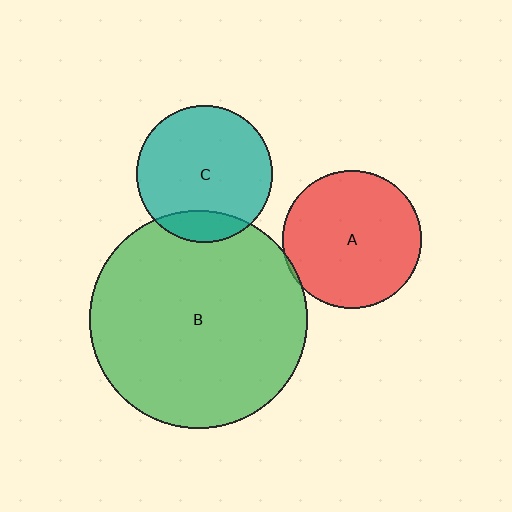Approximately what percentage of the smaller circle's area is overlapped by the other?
Approximately 15%.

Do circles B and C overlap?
Yes.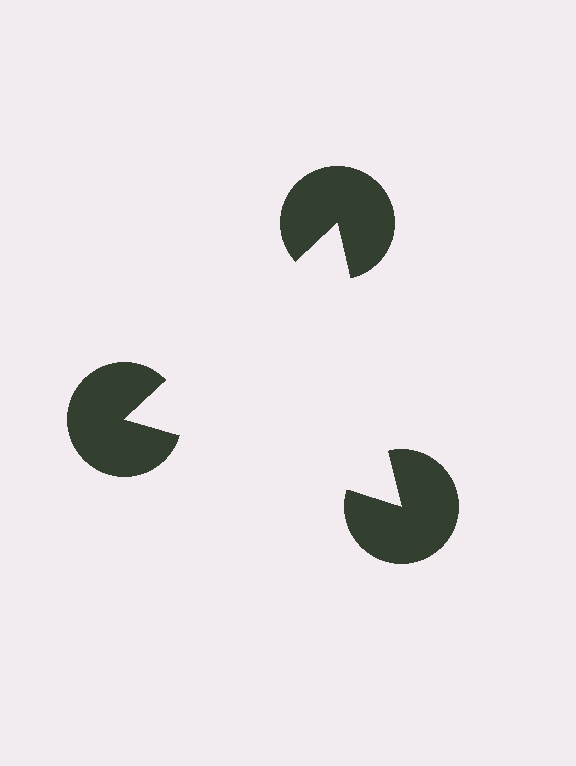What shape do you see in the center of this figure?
An illusory triangle — its edges are inferred from the aligned wedge cuts in the pac-man discs, not physically drawn.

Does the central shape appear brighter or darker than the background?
It typically appears slightly brighter than the background, even though no actual brightness change is drawn.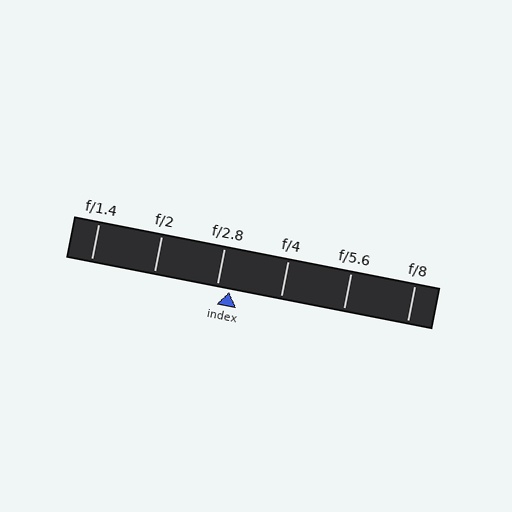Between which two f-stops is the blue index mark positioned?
The index mark is between f/2.8 and f/4.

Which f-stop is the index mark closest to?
The index mark is closest to f/2.8.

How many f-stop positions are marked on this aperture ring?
There are 6 f-stop positions marked.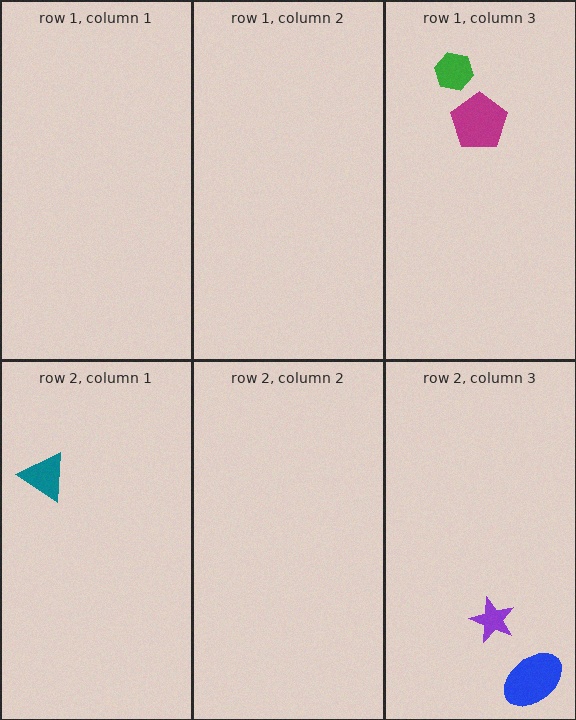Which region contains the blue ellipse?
The row 2, column 3 region.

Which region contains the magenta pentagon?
The row 1, column 3 region.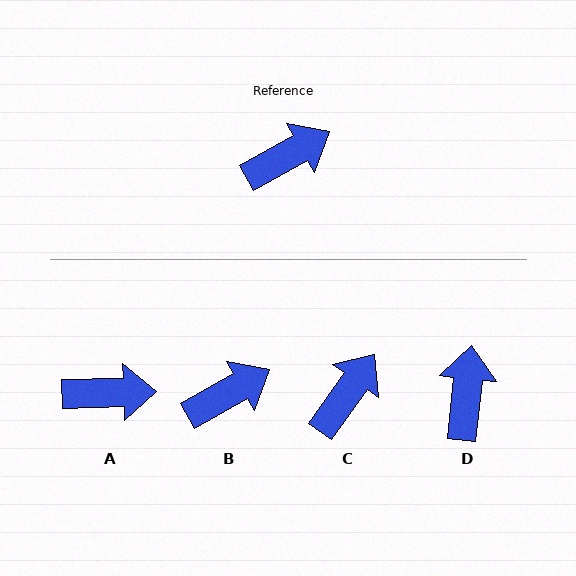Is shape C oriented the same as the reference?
No, it is off by about 26 degrees.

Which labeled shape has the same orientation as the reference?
B.